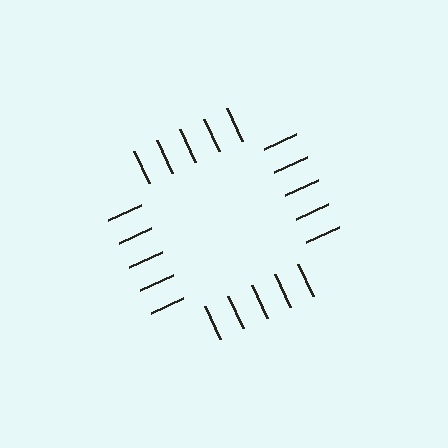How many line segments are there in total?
20 — 5 along each of the 4 edges.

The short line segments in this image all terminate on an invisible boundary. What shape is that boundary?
An illusory square — the line segments terminate on its edges but no continuous stroke is drawn.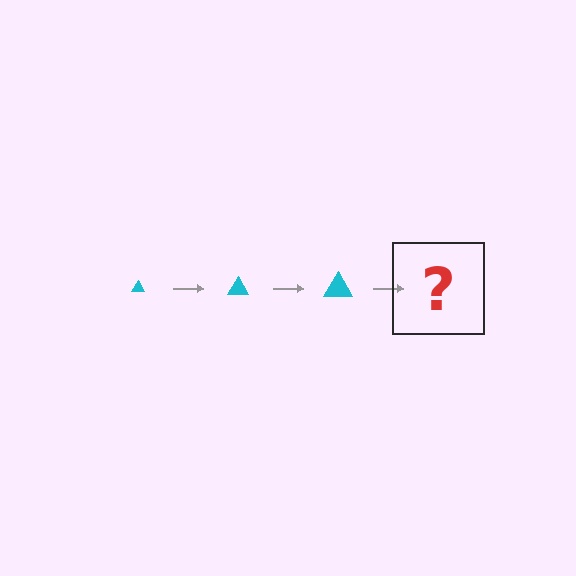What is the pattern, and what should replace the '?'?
The pattern is that the triangle gets progressively larger each step. The '?' should be a cyan triangle, larger than the previous one.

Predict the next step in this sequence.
The next step is a cyan triangle, larger than the previous one.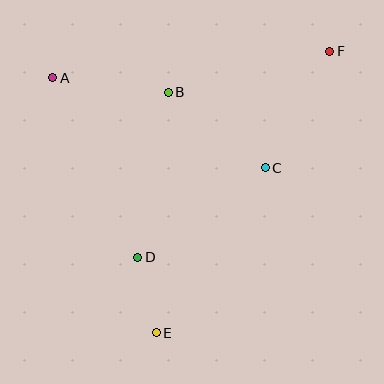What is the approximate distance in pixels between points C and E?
The distance between C and E is approximately 198 pixels.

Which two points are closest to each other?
Points D and E are closest to each other.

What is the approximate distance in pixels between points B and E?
The distance between B and E is approximately 241 pixels.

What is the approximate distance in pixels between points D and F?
The distance between D and F is approximately 281 pixels.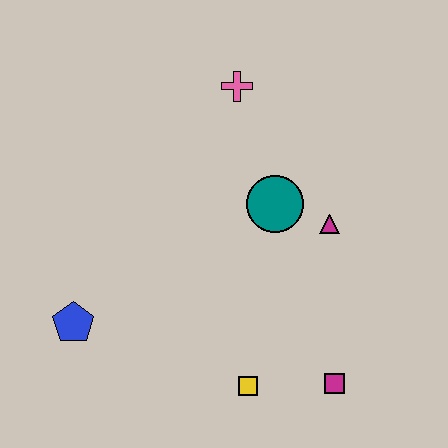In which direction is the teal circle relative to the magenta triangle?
The teal circle is to the left of the magenta triangle.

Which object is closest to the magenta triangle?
The teal circle is closest to the magenta triangle.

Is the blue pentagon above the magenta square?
Yes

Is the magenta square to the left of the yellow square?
No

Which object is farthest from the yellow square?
The pink cross is farthest from the yellow square.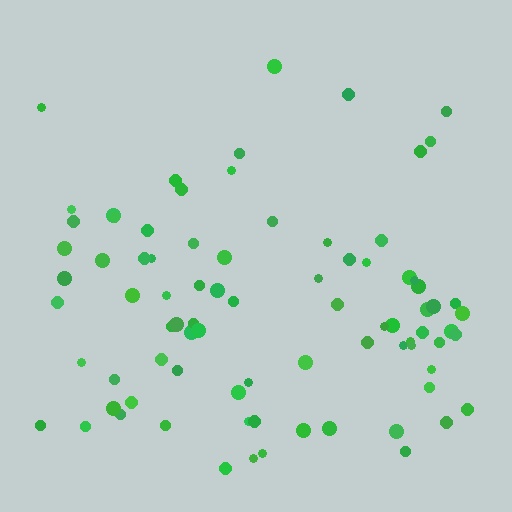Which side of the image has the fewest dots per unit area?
The top.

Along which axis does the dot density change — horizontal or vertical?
Vertical.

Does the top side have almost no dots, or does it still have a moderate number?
Still a moderate number, just noticeably fewer than the bottom.